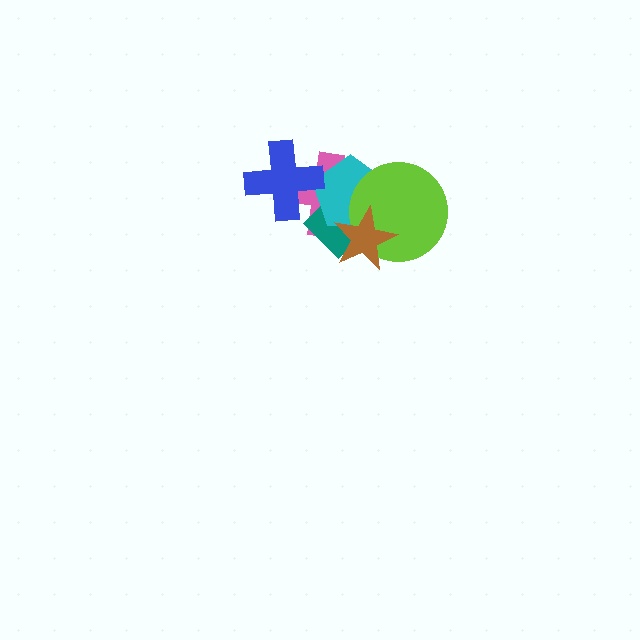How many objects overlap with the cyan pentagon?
5 objects overlap with the cyan pentagon.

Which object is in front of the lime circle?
The brown star is in front of the lime circle.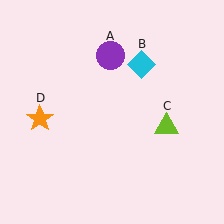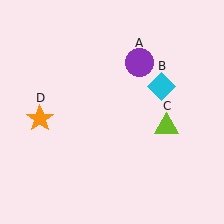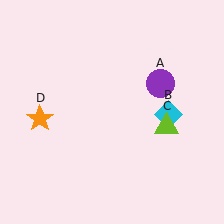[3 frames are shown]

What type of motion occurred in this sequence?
The purple circle (object A), cyan diamond (object B) rotated clockwise around the center of the scene.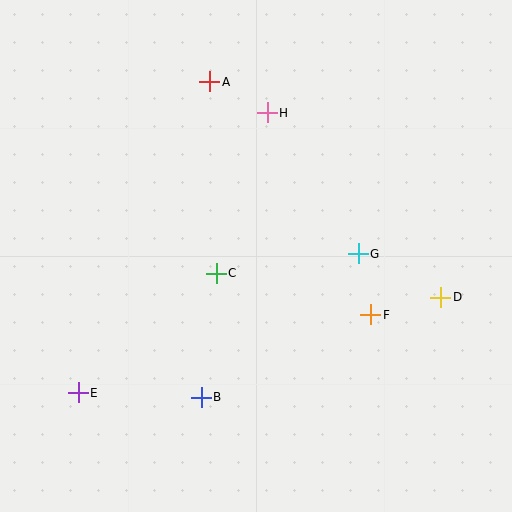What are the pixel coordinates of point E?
Point E is at (78, 393).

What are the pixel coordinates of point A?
Point A is at (210, 82).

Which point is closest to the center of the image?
Point C at (216, 273) is closest to the center.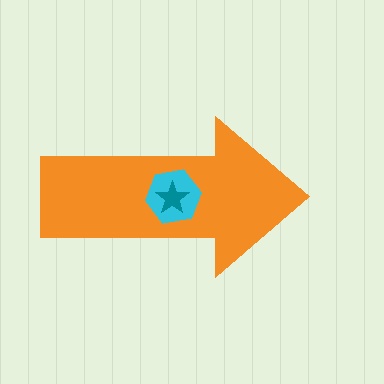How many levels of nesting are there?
3.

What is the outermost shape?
The orange arrow.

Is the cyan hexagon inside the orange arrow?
Yes.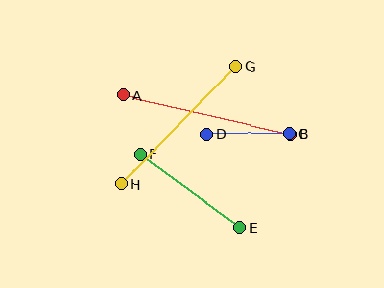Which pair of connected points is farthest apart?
Points A and B are farthest apart.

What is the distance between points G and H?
The distance is approximately 164 pixels.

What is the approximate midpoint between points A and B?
The midpoint is at approximately (207, 115) pixels.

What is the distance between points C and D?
The distance is approximately 83 pixels.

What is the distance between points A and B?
The distance is approximately 171 pixels.